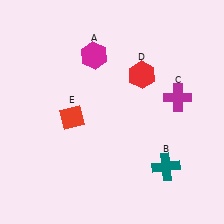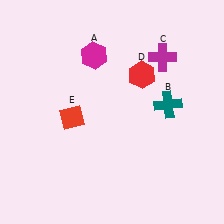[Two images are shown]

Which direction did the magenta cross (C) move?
The magenta cross (C) moved up.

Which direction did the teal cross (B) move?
The teal cross (B) moved up.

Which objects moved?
The objects that moved are: the teal cross (B), the magenta cross (C).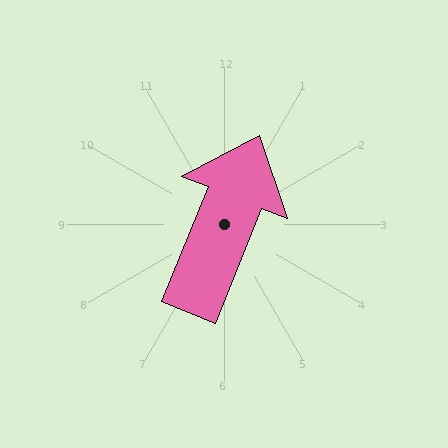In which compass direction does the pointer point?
North.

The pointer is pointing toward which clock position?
Roughly 1 o'clock.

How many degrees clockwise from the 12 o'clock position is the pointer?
Approximately 22 degrees.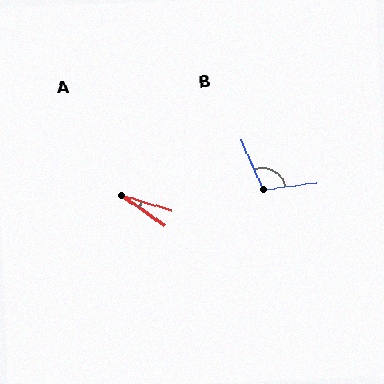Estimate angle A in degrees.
Approximately 18 degrees.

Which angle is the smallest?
A, at approximately 18 degrees.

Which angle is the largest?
B, at approximately 106 degrees.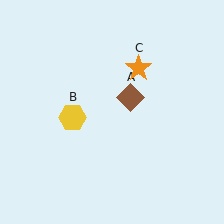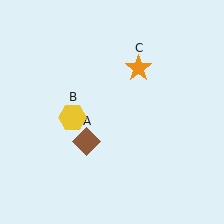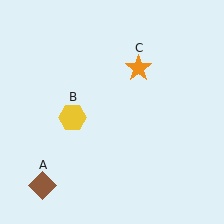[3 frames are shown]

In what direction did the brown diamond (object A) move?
The brown diamond (object A) moved down and to the left.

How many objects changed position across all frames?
1 object changed position: brown diamond (object A).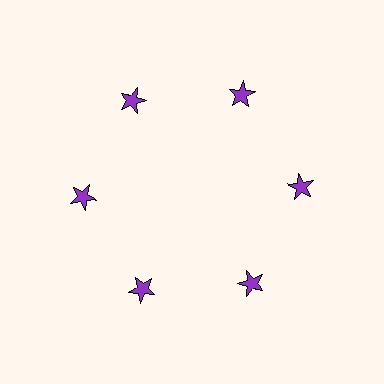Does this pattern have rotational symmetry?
Yes, this pattern has 6-fold rotational symmetry. It looks the same after rotating 60 degrees around the center.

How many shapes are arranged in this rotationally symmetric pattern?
There are 6 shapes, arranged in 6 groups of 1.